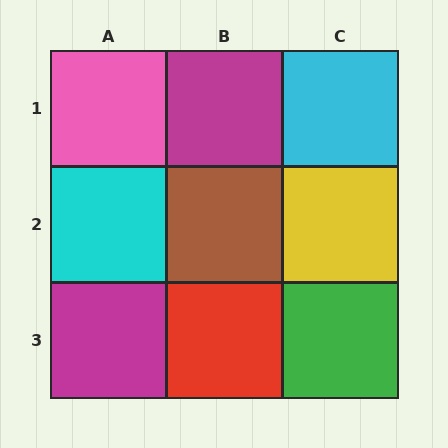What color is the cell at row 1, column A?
Pink.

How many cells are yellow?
1 cell is yellow.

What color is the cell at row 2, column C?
Yellow.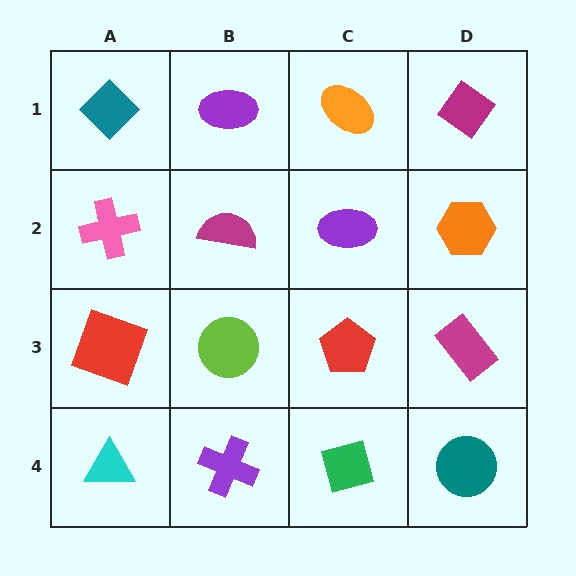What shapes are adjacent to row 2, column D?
A magenta diamond (row 1, column D), a magenta rectangle (row 3, column D), a purple ellipse (row 2, column C).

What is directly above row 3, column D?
An orange hexagon.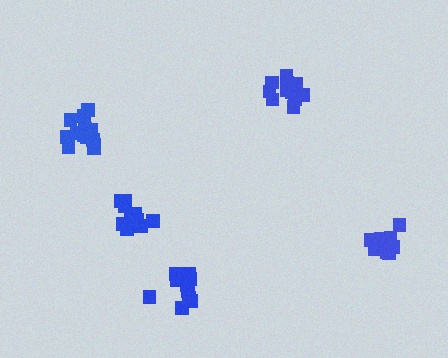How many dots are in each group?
Group 1: 13 dots, Group 2: 10 dots, Group 3: 12 dots, Group 4: 13 dots, Group 5: 11 dots (59 total).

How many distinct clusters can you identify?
There are 5 distinct clusters.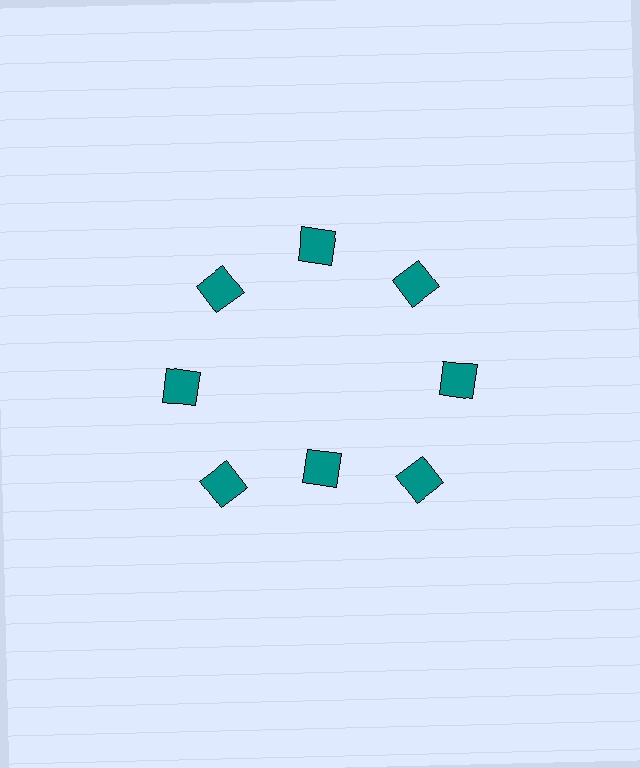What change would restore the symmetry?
The symmetry would be restored by moving it outward, back onto the ring so that all 8 squares sit at equal angles and equal distance from the center.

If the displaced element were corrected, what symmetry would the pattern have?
It would have 8-fold rotational symmetry — the pattern would map onto itself every 45 degrees.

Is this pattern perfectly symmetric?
No. The 8 teal squares are arranged in a ring, but one element near the 6 o'clock position is pulled inward toward the center, breaking the 8-fold rotational symmetry.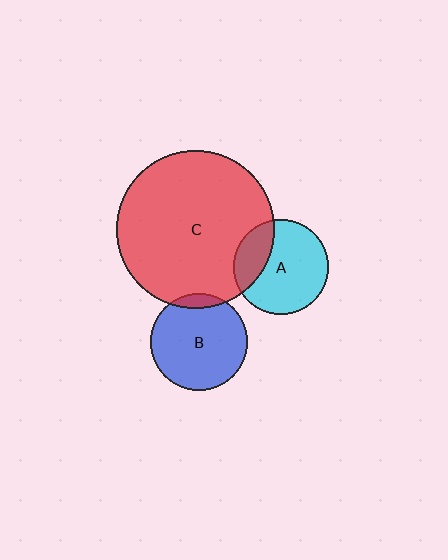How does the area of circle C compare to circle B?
Approximately 2.6 times.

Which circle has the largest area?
Circle C (red).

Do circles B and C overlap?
Yes.